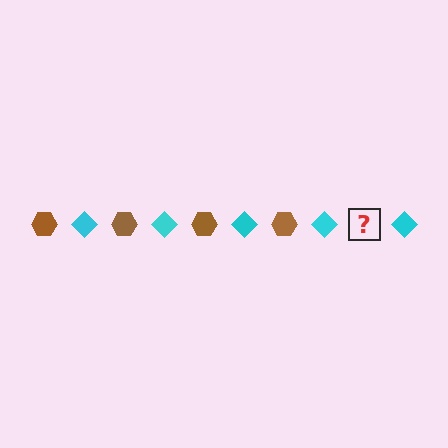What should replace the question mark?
The question mark should be replaced with a brown hexagon.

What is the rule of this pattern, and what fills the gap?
The rule is that the pattern alternates between brown hexagon and cyan diamond. The gap should be filled with a brown hexagon.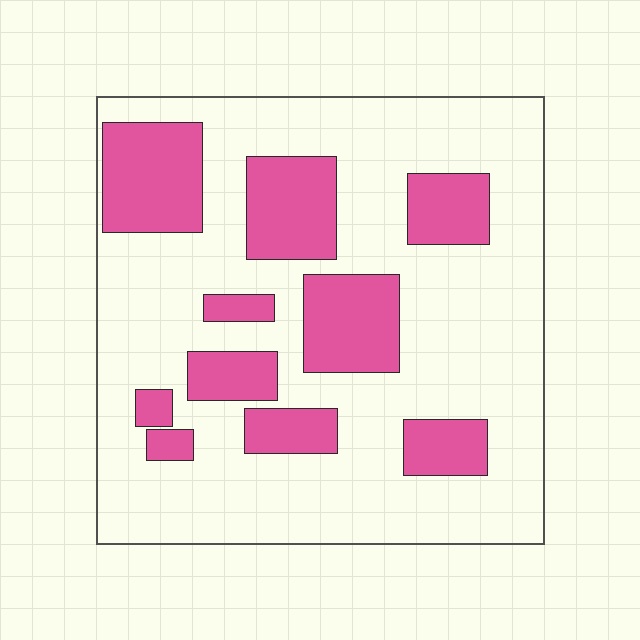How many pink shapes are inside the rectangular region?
10.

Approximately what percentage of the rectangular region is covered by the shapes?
Approximately 25%.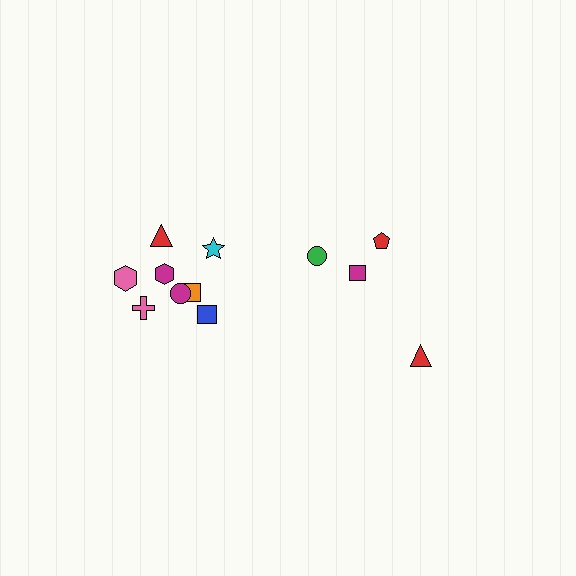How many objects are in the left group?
There are 8 objects.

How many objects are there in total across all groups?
There are 12 objects.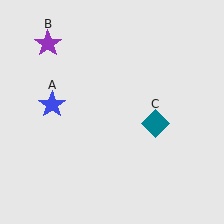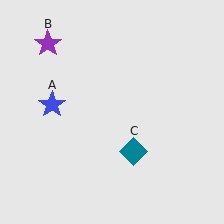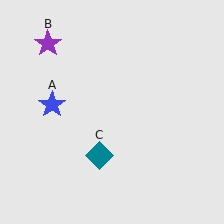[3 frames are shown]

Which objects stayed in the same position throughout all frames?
Blue star (object A) and purple star (object B) remained stationary.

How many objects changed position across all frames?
1 object changed position: teal diamond (object C).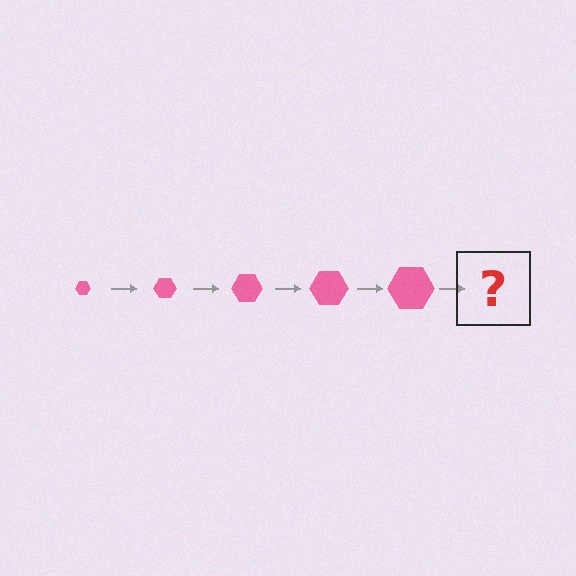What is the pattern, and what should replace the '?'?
The pattern is that the hexagon gets progressively larger each step. The '?' should be a pink hexagon, larger than the previous one.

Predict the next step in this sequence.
The next step is a pink hexagon, larger than the previous one.